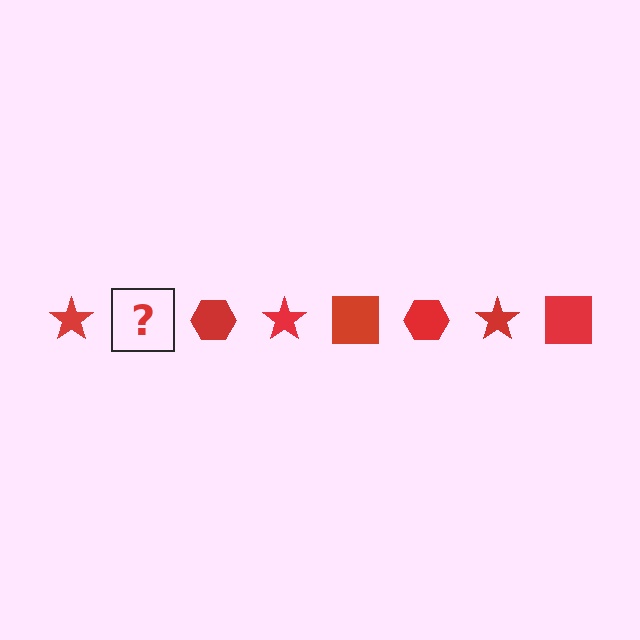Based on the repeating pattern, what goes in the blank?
The blank should be a red square.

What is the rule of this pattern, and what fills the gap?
The rule is that the pattern cycles through star, square, hexagon shapes in red. The gap should be filled with a red square.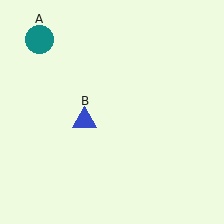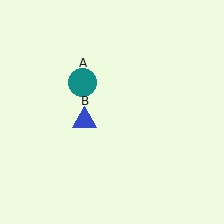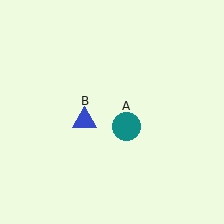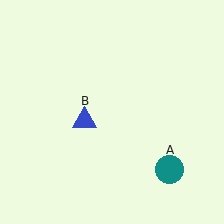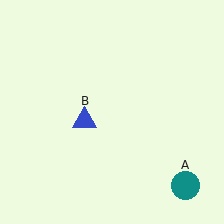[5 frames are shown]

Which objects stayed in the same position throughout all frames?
Blue triangle (object B) remained stationary.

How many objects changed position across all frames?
1 object changed position: teal circle (object A).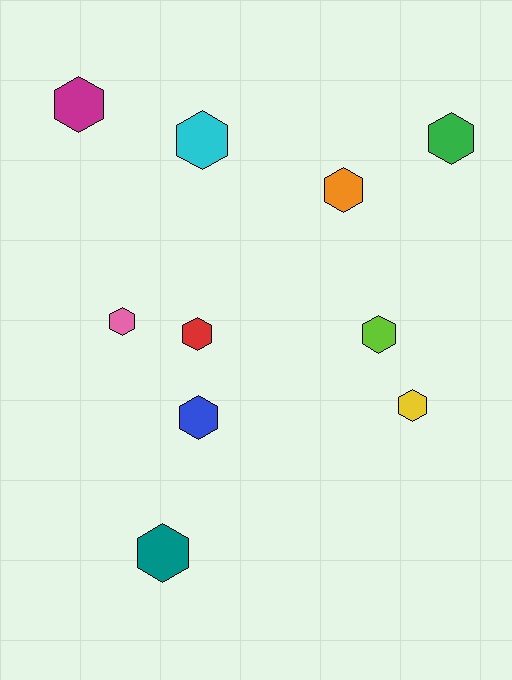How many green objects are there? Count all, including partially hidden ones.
There is 1 green object.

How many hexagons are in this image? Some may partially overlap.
There are 10 hexagons.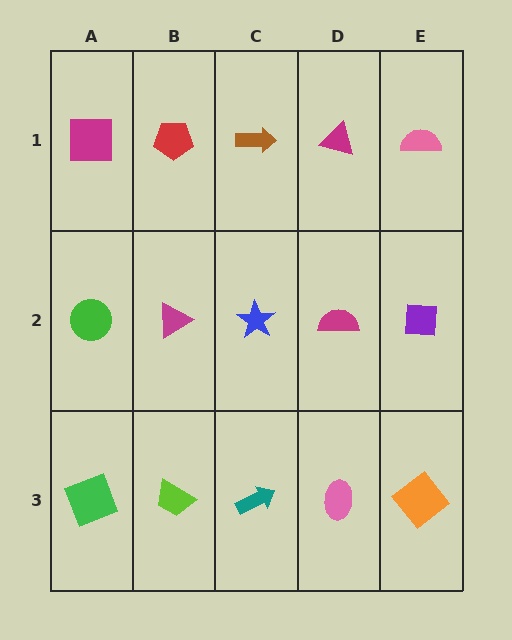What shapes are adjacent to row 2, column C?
A brown arrow (row 1, column C), a teal arrow (row 3, column C), a magenta triangle (row 2, column B), a magenta semicircle (row 2, column D).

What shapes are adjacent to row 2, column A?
A magenta square (row 1, column A), a green square (row 3, column A), a magenta triangle (row 2, column B).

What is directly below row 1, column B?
A magenta triangle.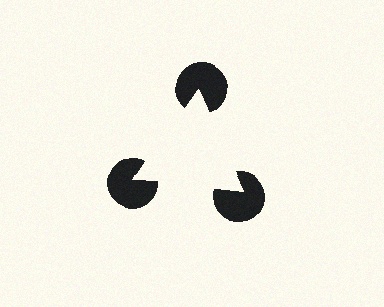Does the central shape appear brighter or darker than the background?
It typically appears slightly brighter than the background, even though no actual brightness change is drawn.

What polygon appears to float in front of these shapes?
An illusory triangle — its edges are inferred from the aligned wedge cuts in the pac-man discs, not physically drawn.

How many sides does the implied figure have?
3 sides.